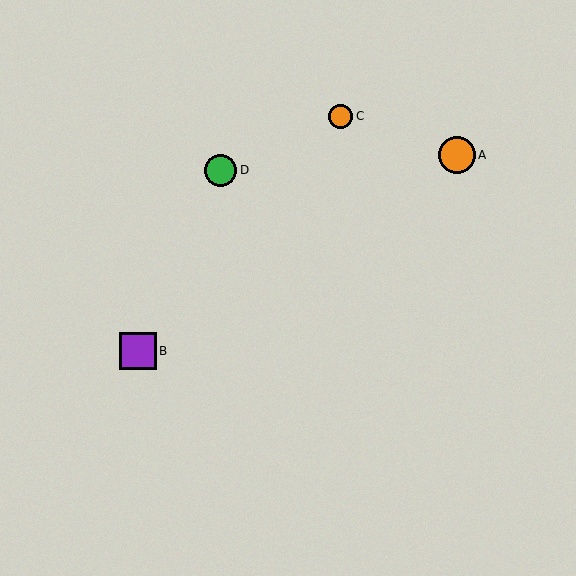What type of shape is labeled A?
Shape A is an orange circle.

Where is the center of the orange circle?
The center of the orange circle is at (341, 116).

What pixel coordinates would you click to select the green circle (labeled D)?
Click at (221, 170) to select the green circle D.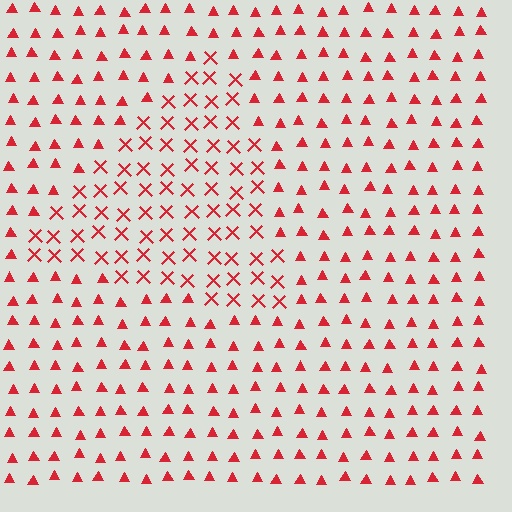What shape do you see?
I see a triangle.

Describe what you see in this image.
The image is filled with small red elements arranged in a uniform grid. A triangle-shaped region contains X marks, while the surrounding area contains triangles. The boundary is defined purely by the change in element shape.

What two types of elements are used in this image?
The image uses X marks inside the triangle region and triangles outside it.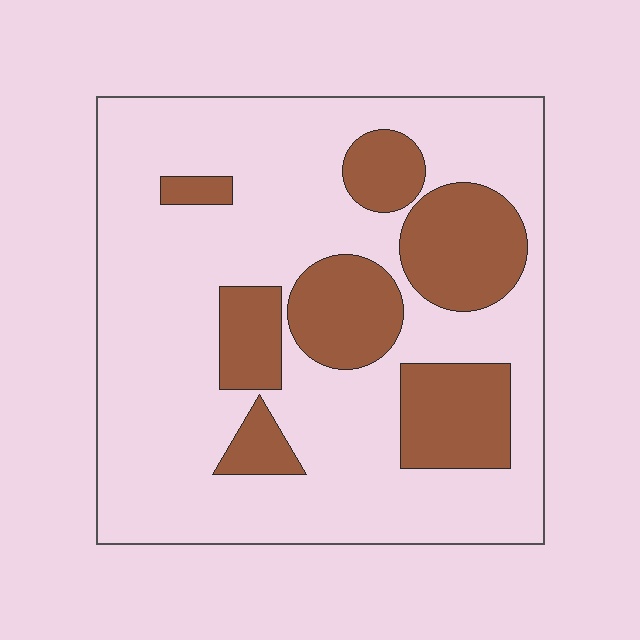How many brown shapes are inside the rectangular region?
7.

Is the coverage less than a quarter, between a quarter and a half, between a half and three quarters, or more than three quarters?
Between a quarter and a half.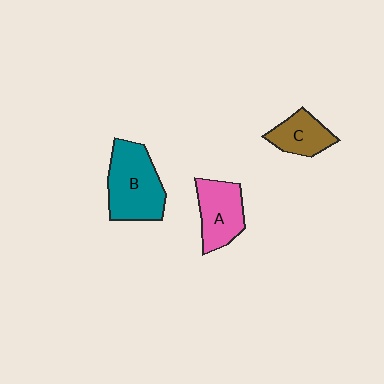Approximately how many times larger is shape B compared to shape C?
Approximately 1.8 times.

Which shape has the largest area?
Shape B (teal).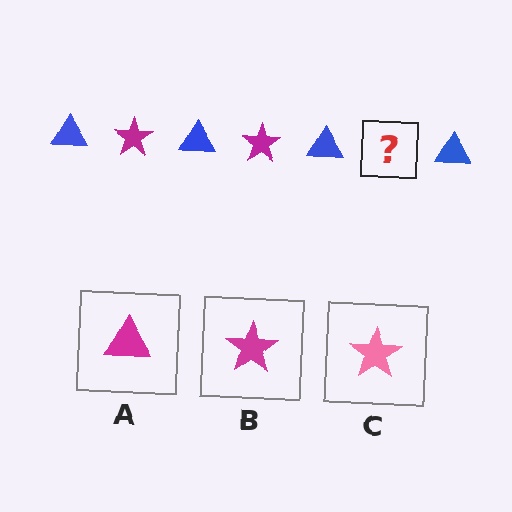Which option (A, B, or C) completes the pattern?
B.